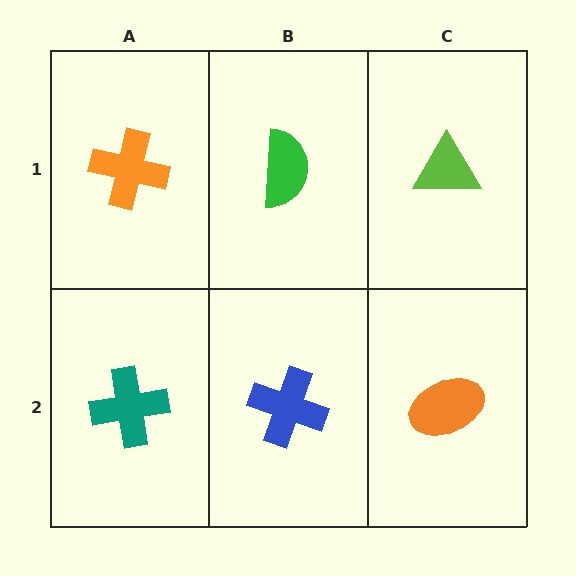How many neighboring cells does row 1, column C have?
2.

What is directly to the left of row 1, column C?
A green semicircle.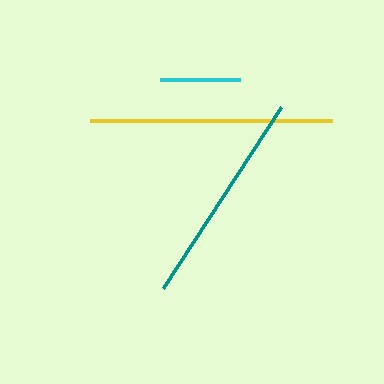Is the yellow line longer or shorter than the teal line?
The yellow line is longer than the teal line.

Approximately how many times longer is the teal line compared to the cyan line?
The teal line is approximately 2.7 times the length of the cyan line.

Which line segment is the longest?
The yellow line is the longest at approximately 241 pixels.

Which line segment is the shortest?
The cyan line is the shortest at approximately 80 pixels.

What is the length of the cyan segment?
The cyan segment is approximately 80 pixels long.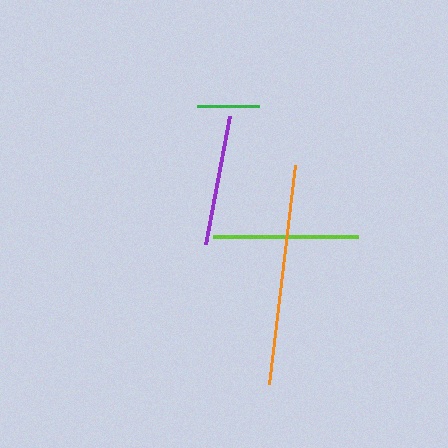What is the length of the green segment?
The green segment is approximately 62 pixels long.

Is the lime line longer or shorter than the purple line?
The lime line is longer than the purple line.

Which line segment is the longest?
The orange line is the longest at approximately 220 pixels.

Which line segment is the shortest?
The green line is the shortest at approximately 62 pixels.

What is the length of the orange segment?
The orange segment is approximately 220 pixels long.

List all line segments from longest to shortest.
From longest to shortest: orange, lime, purple, green.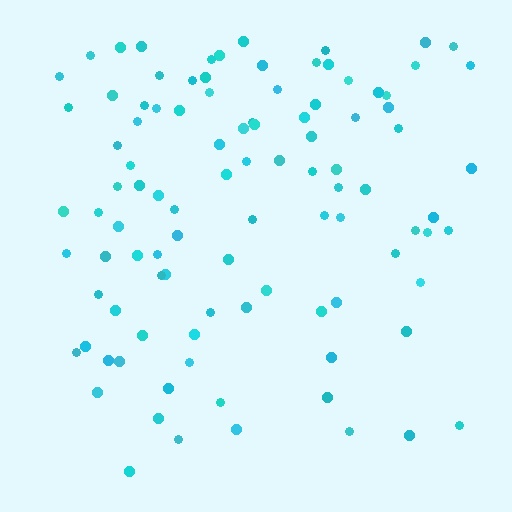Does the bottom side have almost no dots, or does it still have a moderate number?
Still a moderate number, just noticeably fewer than the top.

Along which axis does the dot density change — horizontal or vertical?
Vertical.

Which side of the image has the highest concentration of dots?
The top.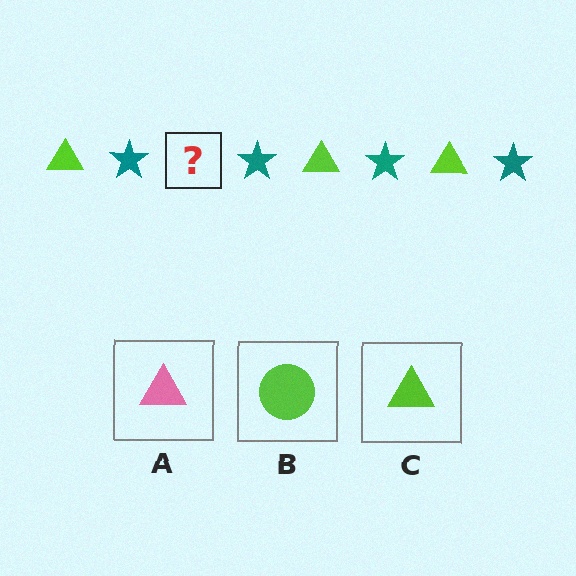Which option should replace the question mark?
Option C.